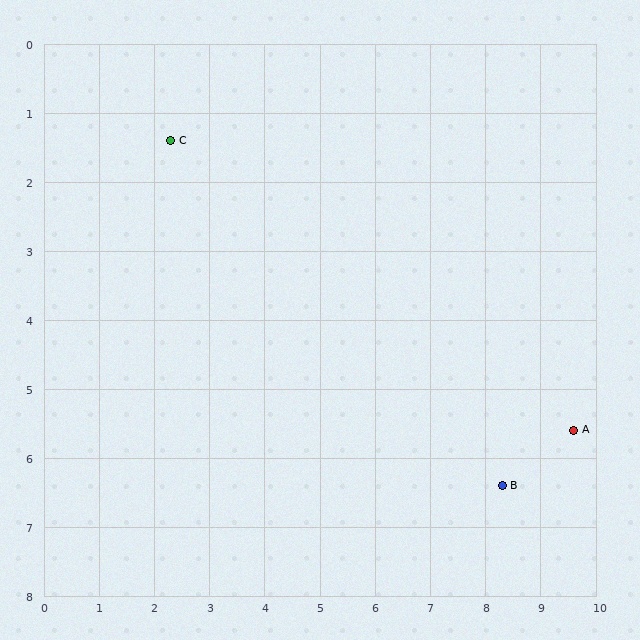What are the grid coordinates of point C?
Point C is at approximately (2.3, 1.4).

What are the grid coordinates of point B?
Point B is at approximately (8.3, 6.4).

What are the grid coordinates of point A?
Point A is at approximately (9.6, 5.6).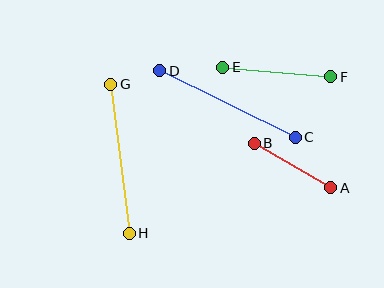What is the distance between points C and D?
The distance is approximately 151 pixels.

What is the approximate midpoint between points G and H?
The midpoint is at approximately (120, 159) pixels.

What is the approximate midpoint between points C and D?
The midpoint is at approximately (228, 104) pixels.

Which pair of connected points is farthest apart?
Points C and D are farthest apart.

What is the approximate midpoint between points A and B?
The midpoint is at approximately (293, 165) pixels.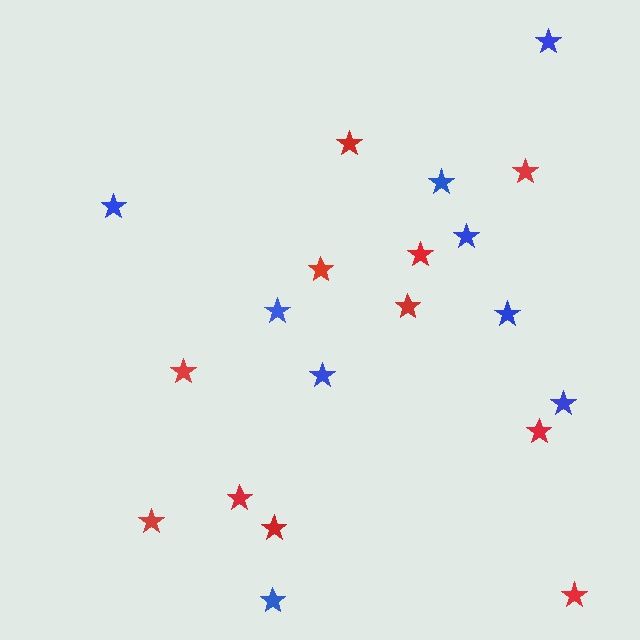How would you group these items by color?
There are 2 groups: one group of red stars (11) and one group of blue stars (9).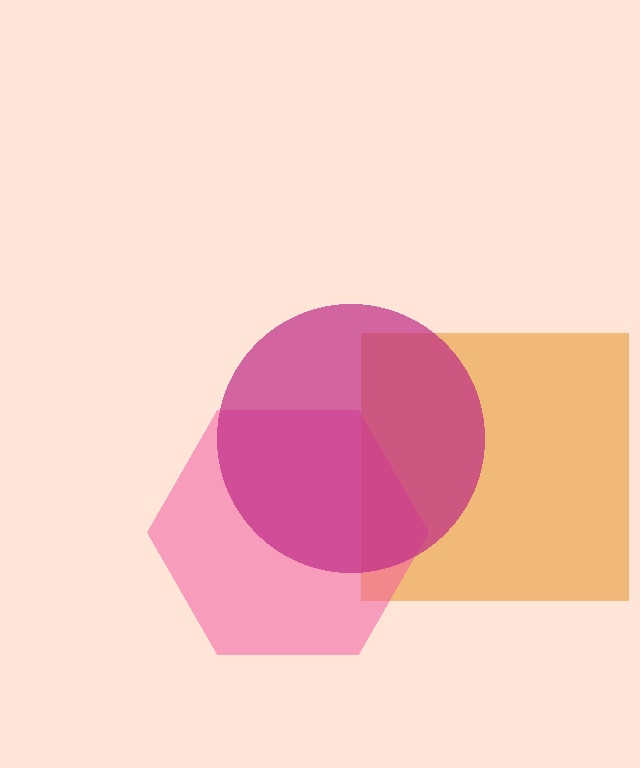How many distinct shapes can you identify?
There are 3 distinct shapes: an orange square, a pink hexagon, a magenta circle.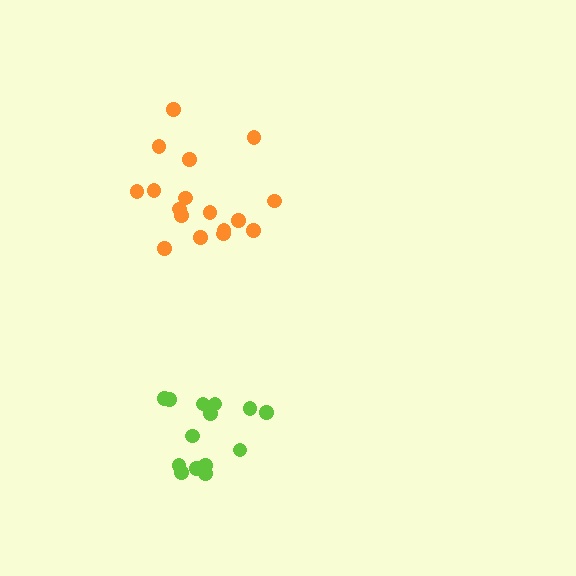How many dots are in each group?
Group 1: 17 dots, Group 2: 14 dots (31 total).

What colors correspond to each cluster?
The clusters are colored: orange, lime.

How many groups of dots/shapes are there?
There are 2 groups.